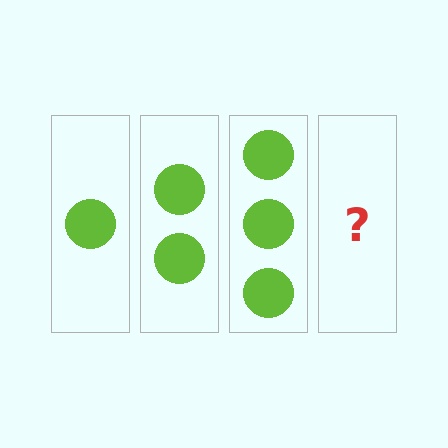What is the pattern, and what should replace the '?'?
The pattern is that each step adds one more circle. The '?' should be 4 circles.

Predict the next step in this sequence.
The next step is 4 circles.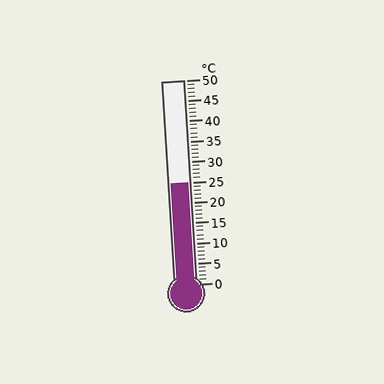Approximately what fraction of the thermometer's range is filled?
The thermometer is filled to approximately 50% of its range.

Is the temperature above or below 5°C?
The temperature is above 5°C.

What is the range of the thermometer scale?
The thermometer scale ranges from 0°C to 50°C.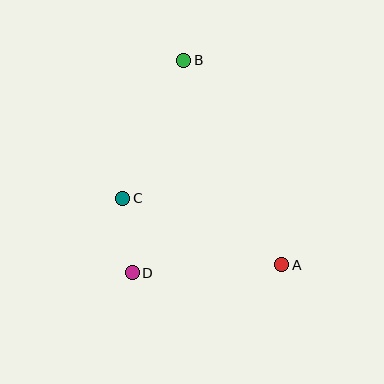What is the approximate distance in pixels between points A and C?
The distance between A and C is approximately 172 pixels.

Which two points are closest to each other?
Points C and D are closest to each other.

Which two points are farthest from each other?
Points A and B are farthest from each other.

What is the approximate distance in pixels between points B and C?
The distance between B and C is approximately 151 pixels.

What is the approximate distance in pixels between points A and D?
The distance between A and D is approximately 149 pixels.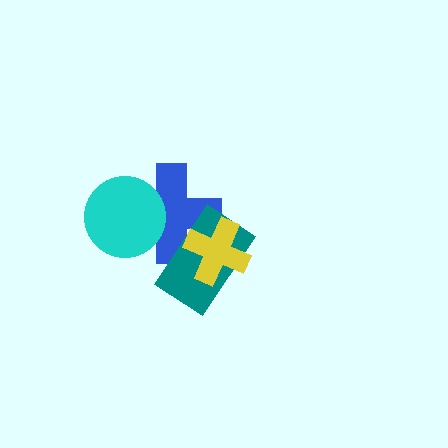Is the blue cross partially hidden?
Yes, it is partially covered by another shape.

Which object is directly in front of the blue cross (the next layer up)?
The cyan circle is directly in front of the blue cross.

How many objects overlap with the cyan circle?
1 object overlaps with the cyan circle.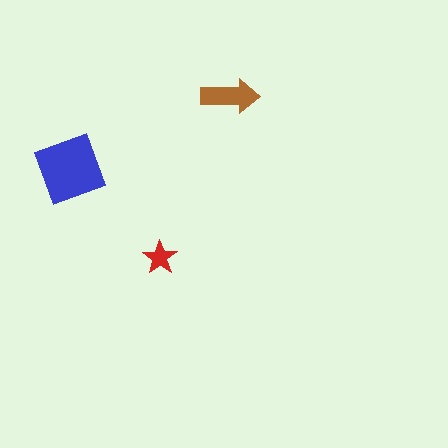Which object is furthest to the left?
The blue diamond is leftmost.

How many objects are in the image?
There are 3 objects in the image.